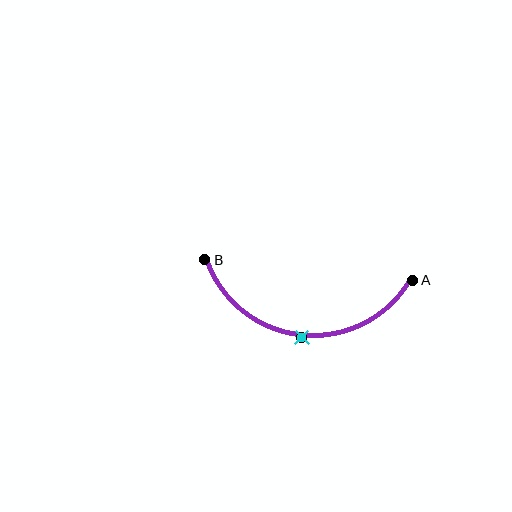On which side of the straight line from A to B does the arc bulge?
The arc bulges below the straight line connecting A and B.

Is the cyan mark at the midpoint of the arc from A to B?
Yes. The cyan mark lies on the arc at equal arc-length from both A and B — it is the arc midpoint.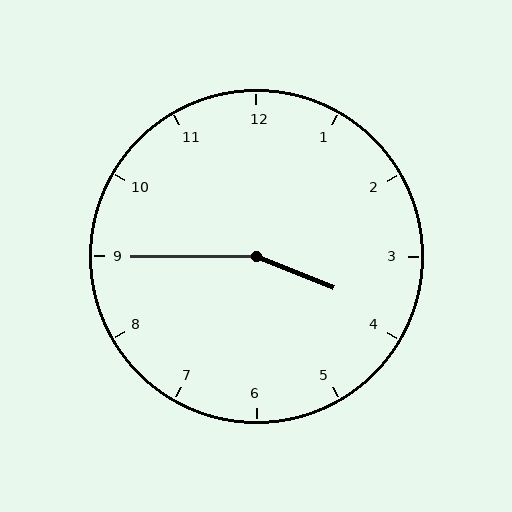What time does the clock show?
3:45.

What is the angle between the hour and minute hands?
Approximately 158 degrees.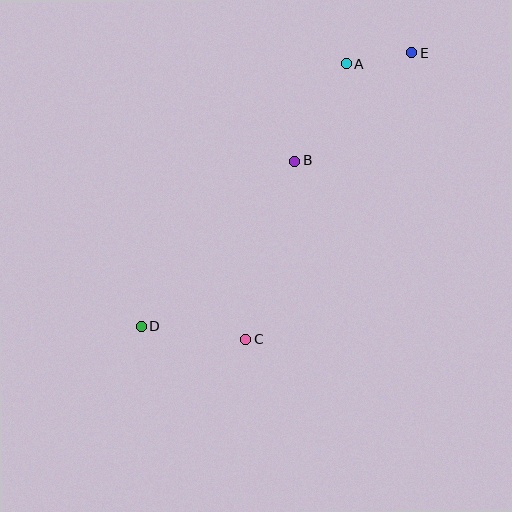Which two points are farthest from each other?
Points D and E are farthest from each other.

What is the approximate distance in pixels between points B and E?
The distance between B and E is approximately 159 pixels.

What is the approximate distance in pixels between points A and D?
The distance between A and D is approximately 333 pixels.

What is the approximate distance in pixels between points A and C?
The distance between A and C is approximately 293 pixels.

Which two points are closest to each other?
Points A and E are closest to each other.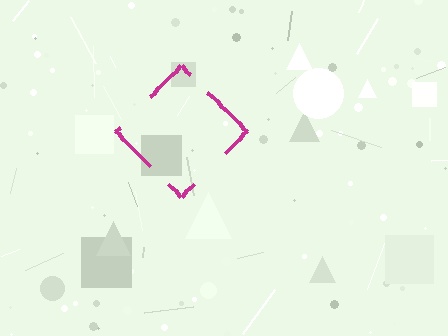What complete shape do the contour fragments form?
The contour fragments form a diamond.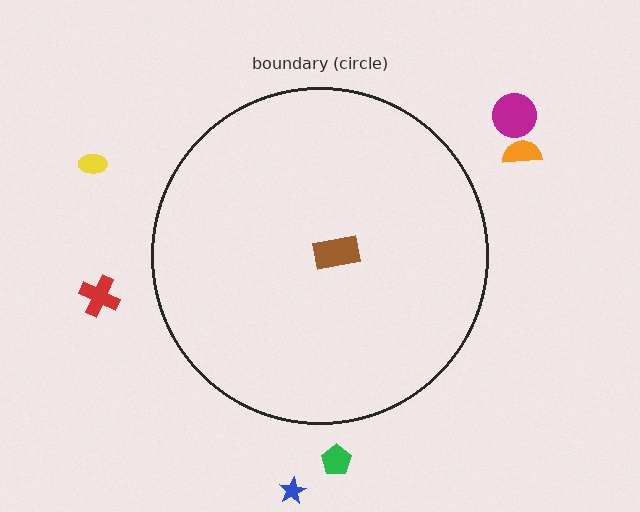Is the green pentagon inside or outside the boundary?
Outside.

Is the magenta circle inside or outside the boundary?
Outside.